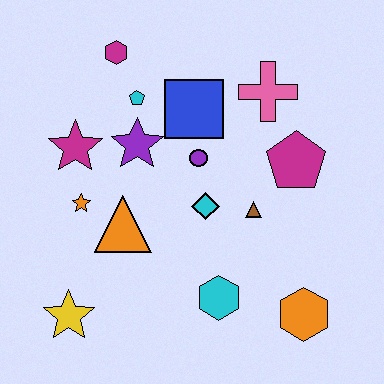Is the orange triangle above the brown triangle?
No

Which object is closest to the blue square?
The purple circle is closest to the blue square.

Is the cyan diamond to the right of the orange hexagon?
No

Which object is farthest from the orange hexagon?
The magenta hexagon is farthest from the orange hexagon.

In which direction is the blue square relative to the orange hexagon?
The blue square is above the orange hexagon.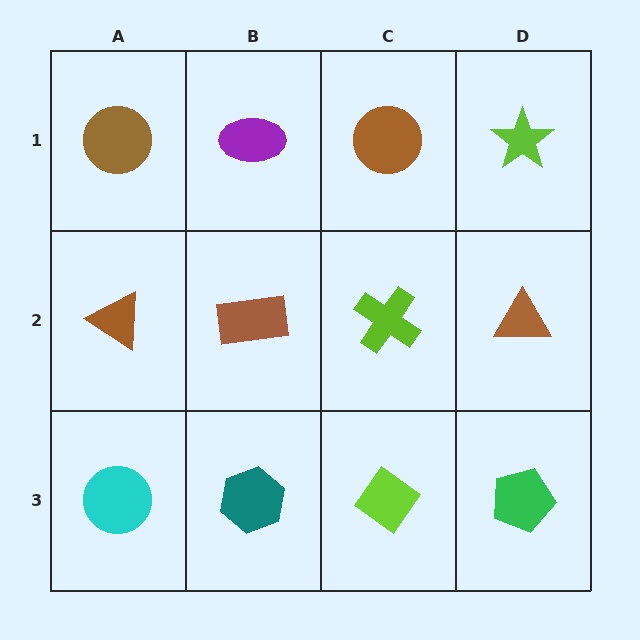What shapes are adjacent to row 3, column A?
A brown triangle (row 2, column A), a teal hexagon (row 3, column B).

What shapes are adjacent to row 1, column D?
A brown triangle (row 2, column D), a brown circle (row 1, column C).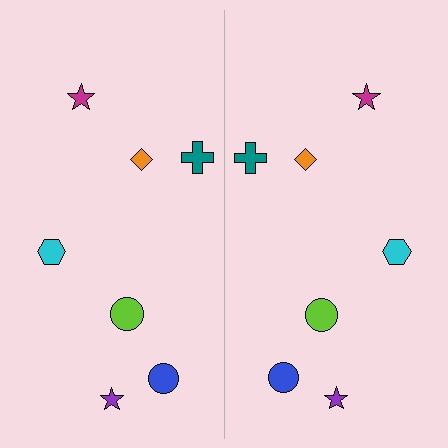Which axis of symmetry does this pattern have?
The pattern has a vertical axis of symmetry running through the center of the image.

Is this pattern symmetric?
Yes, this pattern has bilateral (reflection) symmetry.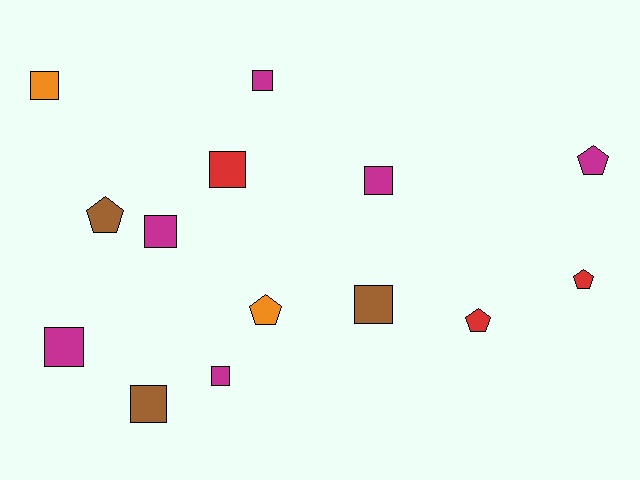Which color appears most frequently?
Magenta, with 6 objects.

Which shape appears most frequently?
Square, with 9 objects.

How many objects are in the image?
There are 14 objects.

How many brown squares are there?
There are 2 brown squares.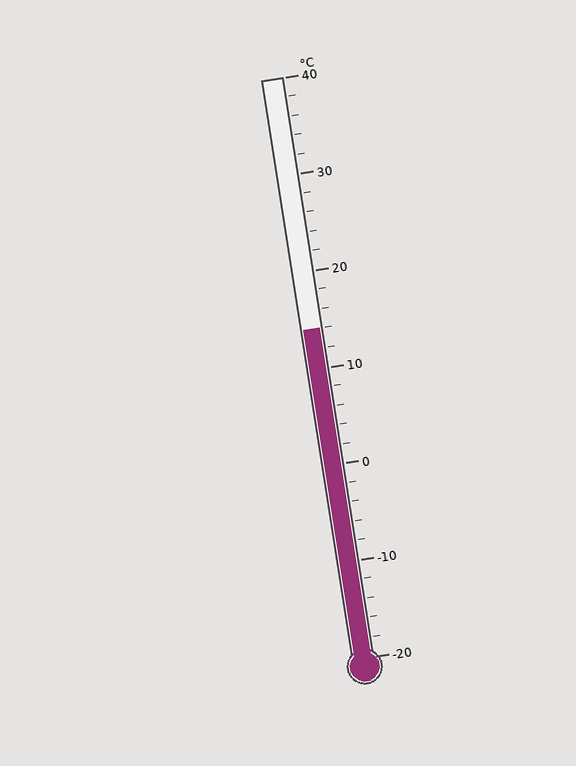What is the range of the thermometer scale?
The thermometer scale ranges from -20°C to 40°C.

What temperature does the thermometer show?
The thermometer shows approximately 14°C.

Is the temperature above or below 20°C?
The temperature is below 20°C.